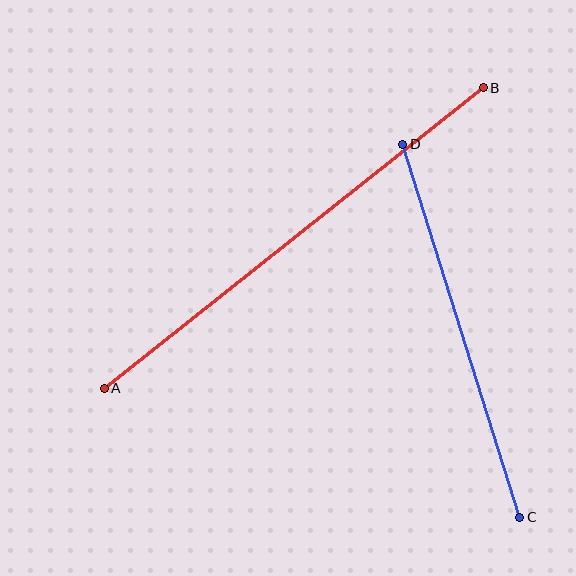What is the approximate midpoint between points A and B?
The midpoint is at approximately (294, 238) pixels.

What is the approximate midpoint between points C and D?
The midpoint is at approximately (461, 331) pixels.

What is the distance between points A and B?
The distance is approximately 484 pixels.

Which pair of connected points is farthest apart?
Points A and B are farthest apart.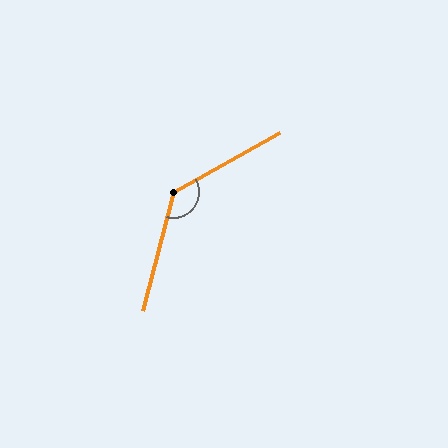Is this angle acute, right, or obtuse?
It is obtuse.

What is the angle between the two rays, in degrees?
Approximately 134 degrees.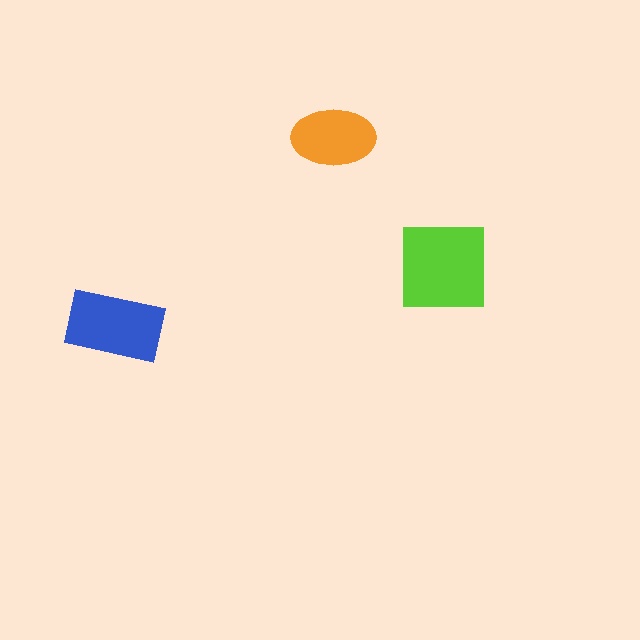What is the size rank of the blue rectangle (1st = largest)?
2nd.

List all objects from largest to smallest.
The lime square, the blue rectangle, the orange ellipse.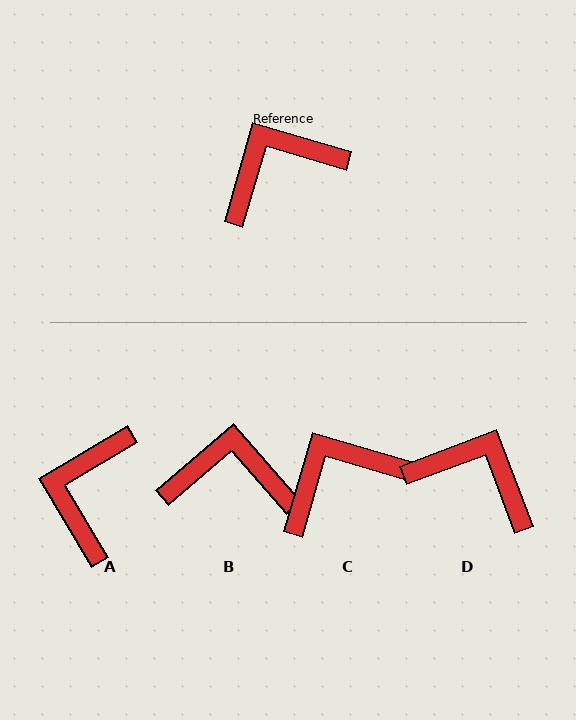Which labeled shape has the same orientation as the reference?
C.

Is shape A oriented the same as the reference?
No, it is off by about 47 degrees.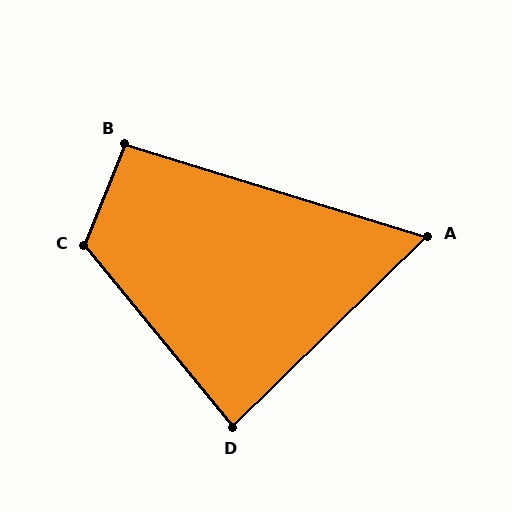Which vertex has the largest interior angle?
C, at approximately 119 degrees.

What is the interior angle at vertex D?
Approximately 85 degrees (approximately right).